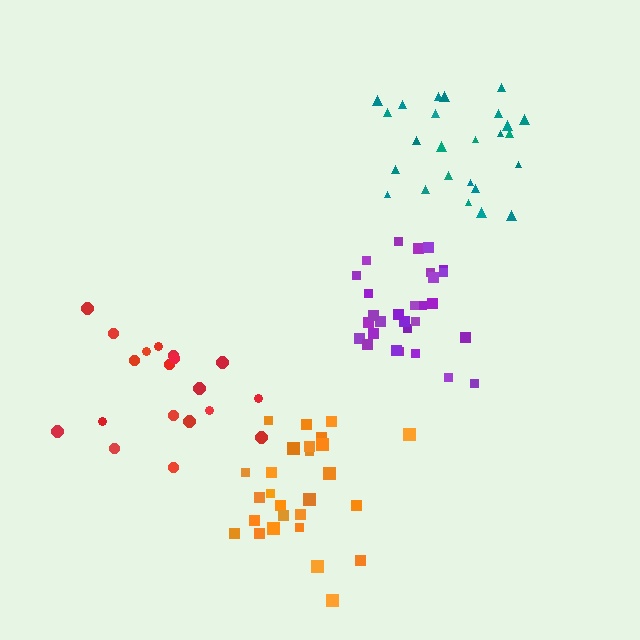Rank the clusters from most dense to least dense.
purple, teal, orange, red.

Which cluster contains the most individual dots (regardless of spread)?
Purple (29).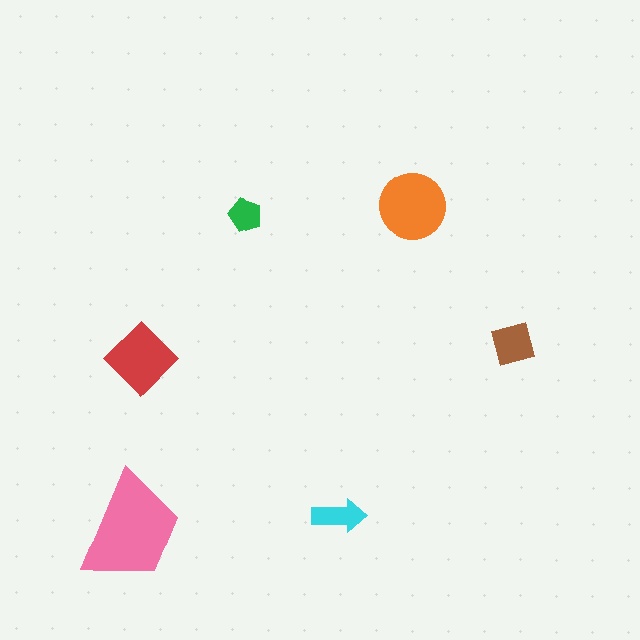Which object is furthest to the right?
The brown square is rightmost.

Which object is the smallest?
The green pentagon.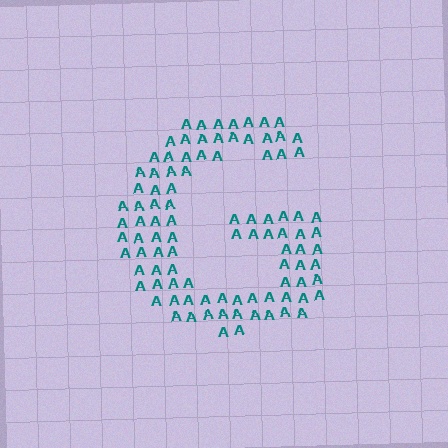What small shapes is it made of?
It is made of small letter A's.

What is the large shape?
The large shape is the letter G.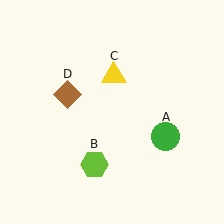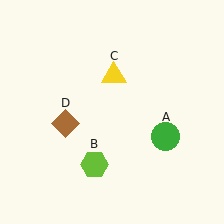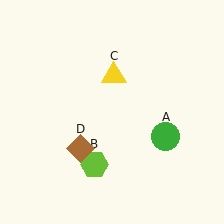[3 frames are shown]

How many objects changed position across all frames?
1 object changed position: brown diamond (object D).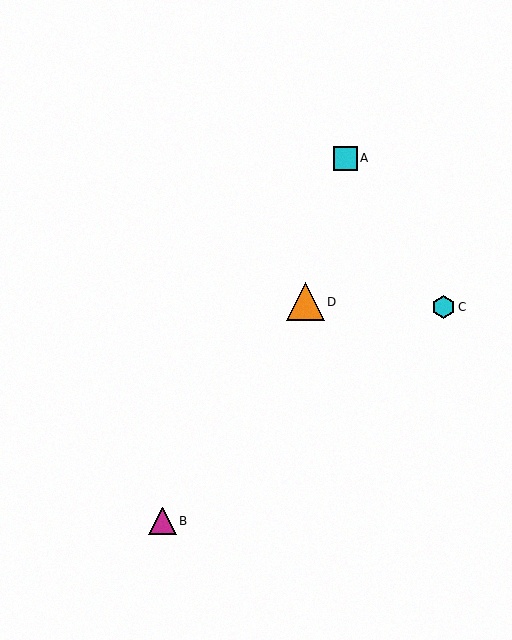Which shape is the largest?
The orange triangle (labeled D) is the largest.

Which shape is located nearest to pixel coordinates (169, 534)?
The magenta triangle (labeled B) at (162, 521) is nearest to that location.